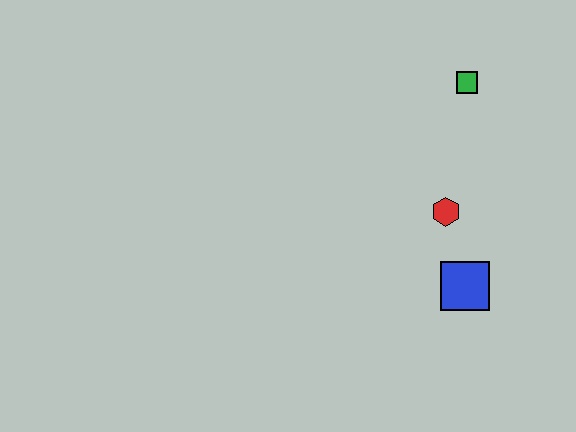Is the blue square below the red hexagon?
Yes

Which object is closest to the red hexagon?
The blue square is closest to the red hexagon.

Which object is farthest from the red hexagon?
The green square is farthest from the red hexagon.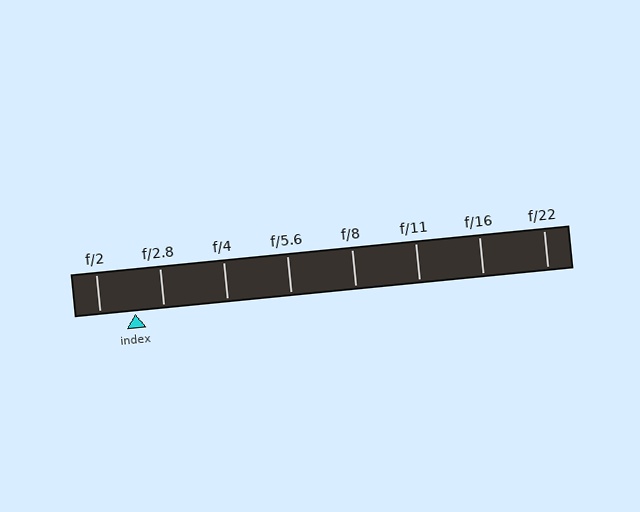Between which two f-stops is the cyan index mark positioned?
The index mark is between f/2 and f/2.8.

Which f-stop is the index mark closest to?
The index mark is closest to f/2.8.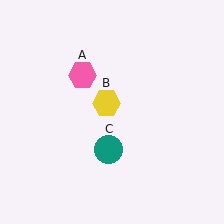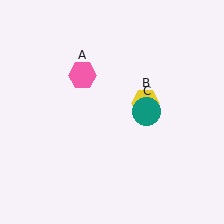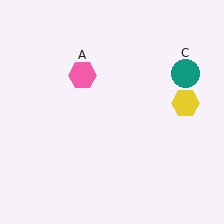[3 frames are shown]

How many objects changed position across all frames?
2 objects changed position: yellow hexagon (object B), teal circle (object C).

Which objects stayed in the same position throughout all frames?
Pink hexagon (object A) remained stationary.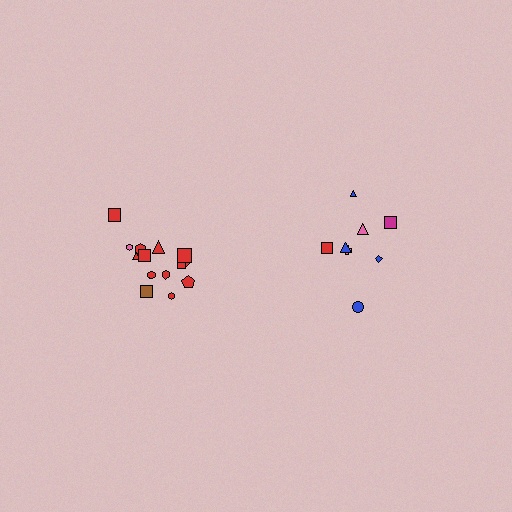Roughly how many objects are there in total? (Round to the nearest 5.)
Roughly 25 objects in total.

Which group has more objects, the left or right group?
The left group.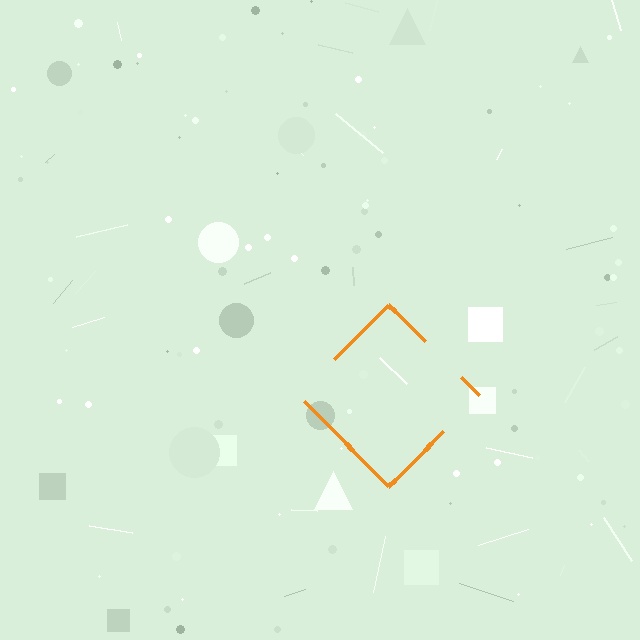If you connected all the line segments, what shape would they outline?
They would outline a diamond.